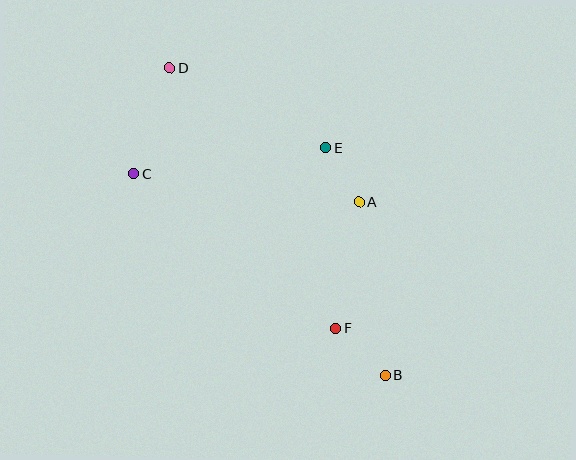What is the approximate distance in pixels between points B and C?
The distance between B and C is approximately 322 pixels.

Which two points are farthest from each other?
Points B and D are farthest from each other.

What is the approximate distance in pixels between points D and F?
The distance between D and F is approximately 309 pixels.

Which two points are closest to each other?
Points A and E are closest to each other.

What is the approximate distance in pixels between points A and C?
The distance between A and C is approximately 227 pixels.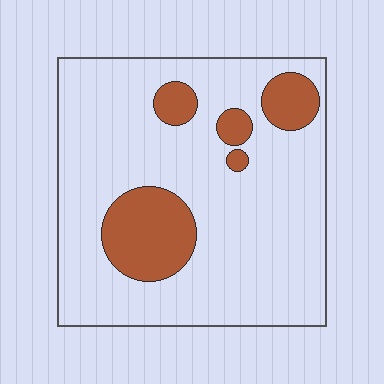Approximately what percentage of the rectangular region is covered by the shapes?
Approximately 20%.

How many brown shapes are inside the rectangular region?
5.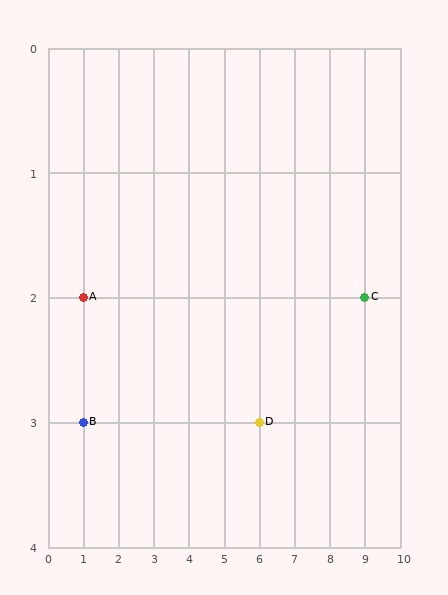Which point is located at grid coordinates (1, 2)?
Point A is at (1, 2).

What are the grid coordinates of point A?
Point A is at grid coordinates (1, 2).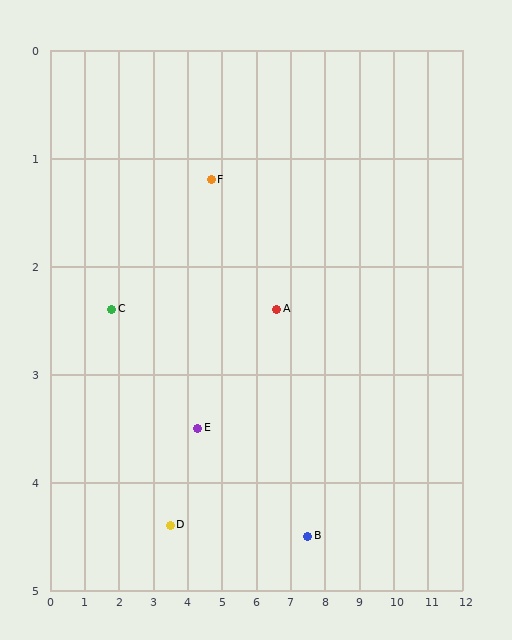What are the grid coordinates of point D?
Point D is at approximately (3.5, 4.4).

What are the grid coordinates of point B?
Point B is at approximately (7.5, 4.5).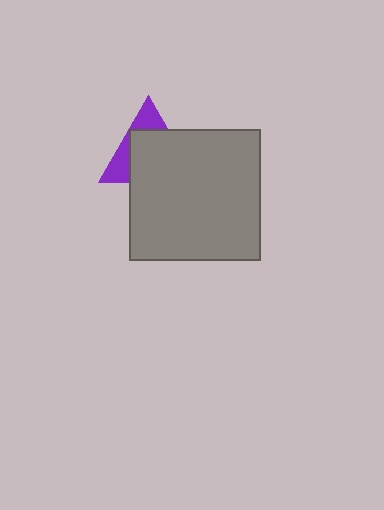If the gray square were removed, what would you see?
You would see the complete purple triangle.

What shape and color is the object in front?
The object in front is a gray square.